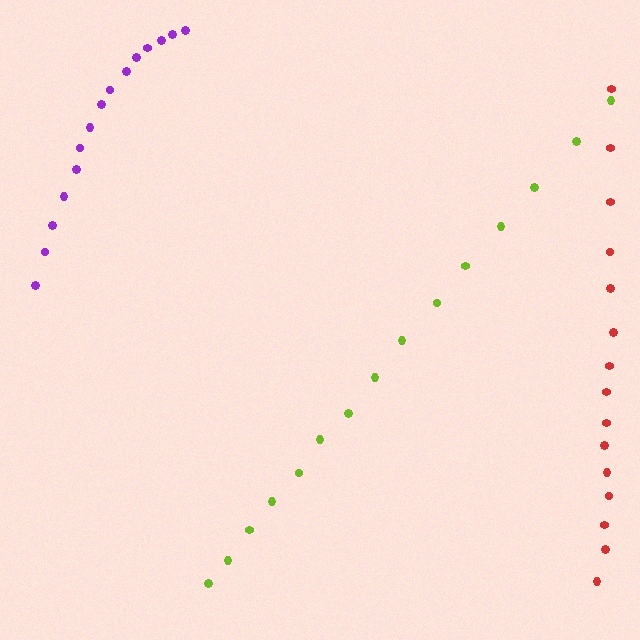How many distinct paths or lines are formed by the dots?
There are 3 distinct paths.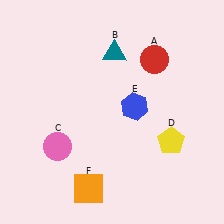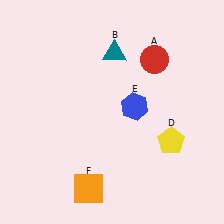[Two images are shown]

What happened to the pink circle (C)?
The pink circle (C) was removed in Image 2. It was in the bottom-left area of Image 1.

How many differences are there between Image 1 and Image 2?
There is 1 difference between the two images.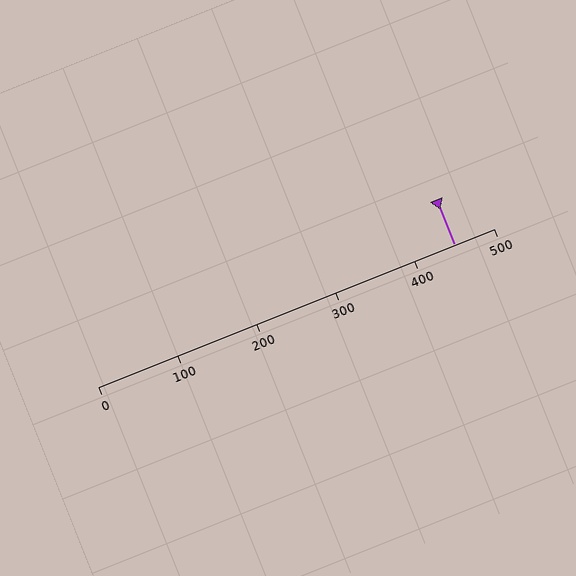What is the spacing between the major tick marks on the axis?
The major ticks are spaced 100 apart.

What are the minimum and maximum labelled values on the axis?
The axis runs from 0 to 500.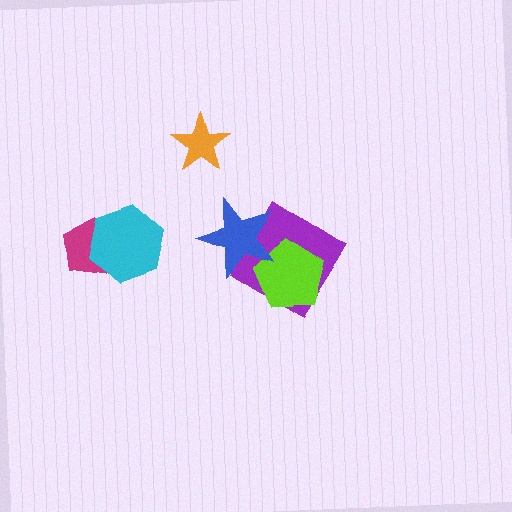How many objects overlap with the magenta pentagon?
1 object overlaps with the magenta pentagon.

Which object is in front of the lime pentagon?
The blue star is in front of the lime pentagon.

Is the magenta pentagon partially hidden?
Yes, it is partially covered by another shape.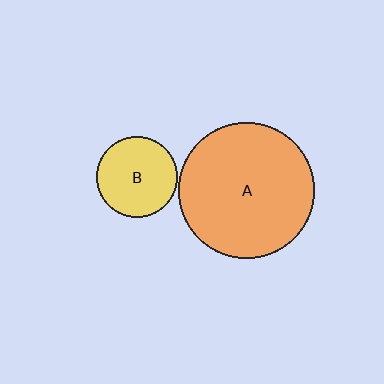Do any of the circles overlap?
No, none of the circles overlap.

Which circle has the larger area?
Circle A (orange).